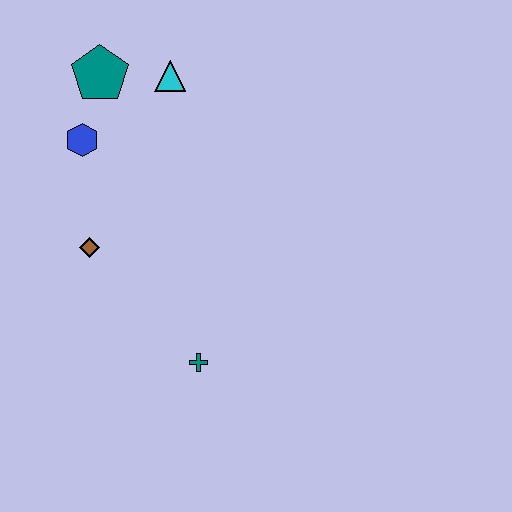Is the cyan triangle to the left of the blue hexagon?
No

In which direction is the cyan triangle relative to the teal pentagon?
The cyan triangle is to the right of the teal pentagon.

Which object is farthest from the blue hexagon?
The teal cross is farthest from the blue hexagon.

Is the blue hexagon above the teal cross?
Yes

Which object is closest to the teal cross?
The brown diamond is closest to the teal cross.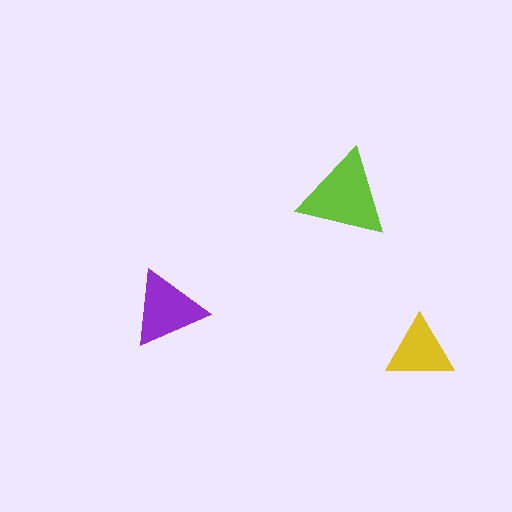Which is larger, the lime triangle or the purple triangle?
The lime one.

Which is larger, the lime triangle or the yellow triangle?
The lime one.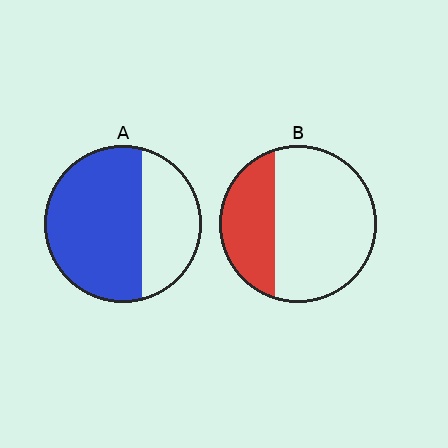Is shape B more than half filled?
No.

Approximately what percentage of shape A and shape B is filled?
A is approximately 65% and B is approximately 30%.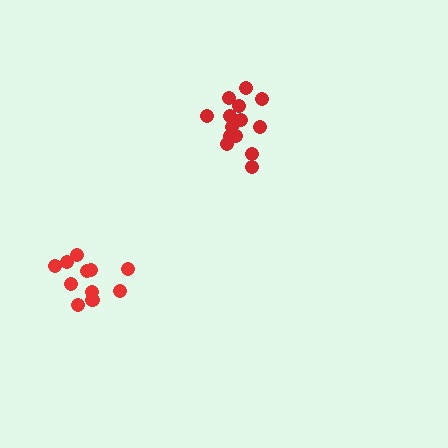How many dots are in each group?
Group 1: 14 dots, Group 2: 11 dots (25 total).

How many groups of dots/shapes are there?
There are 2 groups.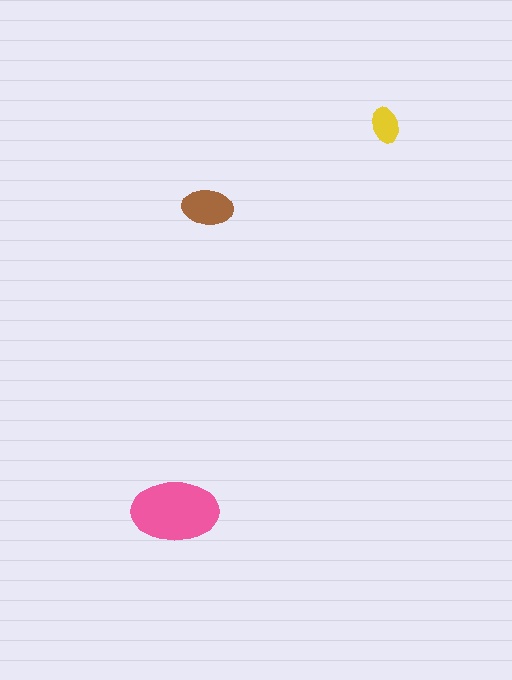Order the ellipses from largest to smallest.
the pink one, the brown one, the yellow one.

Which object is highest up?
The yellow ellipse is topmost.